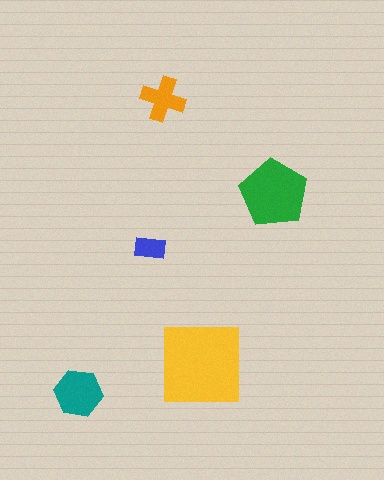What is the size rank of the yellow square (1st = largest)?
1st.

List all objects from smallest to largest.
The blue rectangle, the orange cross, the teal hexagon, the green pentagon, the yellow square.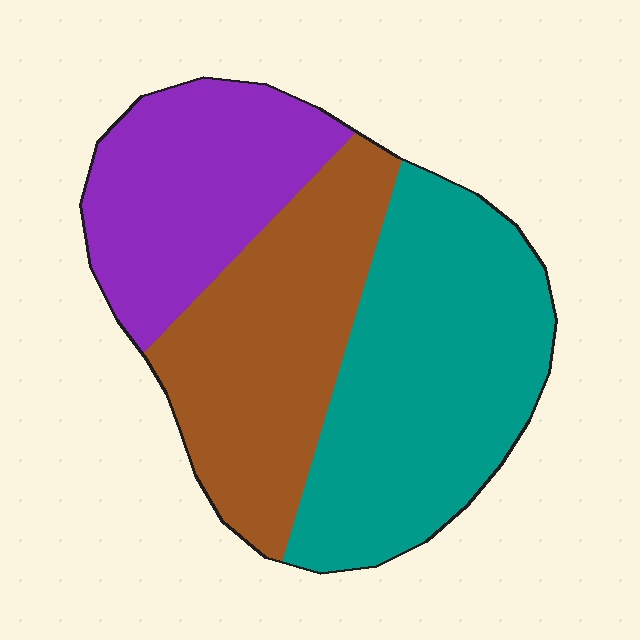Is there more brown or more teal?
Teal.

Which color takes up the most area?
Teal, at roughly 40%.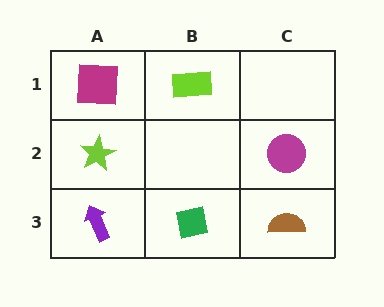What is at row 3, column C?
A brown semicircle.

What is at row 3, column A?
A purple arrow.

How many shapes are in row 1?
2 shapes.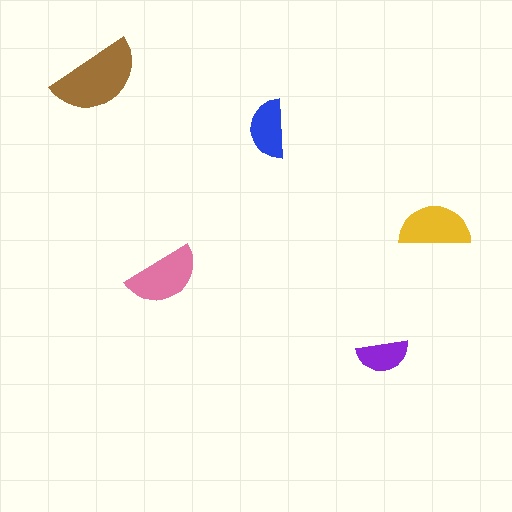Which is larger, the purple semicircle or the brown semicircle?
The brown one.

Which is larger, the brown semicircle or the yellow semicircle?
The brown one.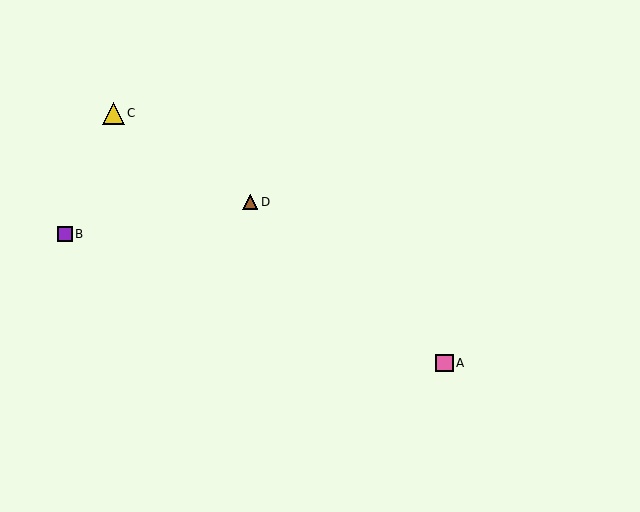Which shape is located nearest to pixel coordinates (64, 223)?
The purple square (labeled B) at (65, 234) is nearest to that location.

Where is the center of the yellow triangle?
The center of the yellow triangle is at (114, 113).